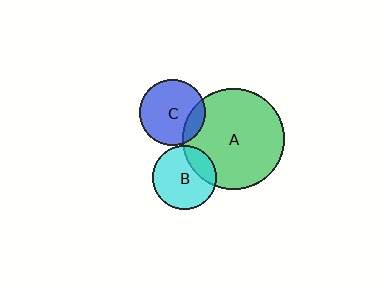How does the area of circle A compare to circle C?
Approximately 2.4 times.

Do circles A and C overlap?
Yes.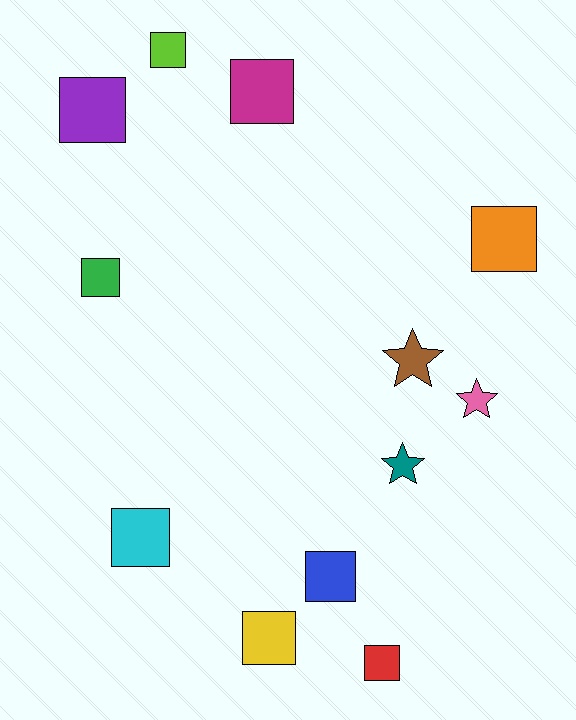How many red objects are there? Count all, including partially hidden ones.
There is 1 red object.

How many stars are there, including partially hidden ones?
There are 3 stars.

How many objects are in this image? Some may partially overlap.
There are 12 objects.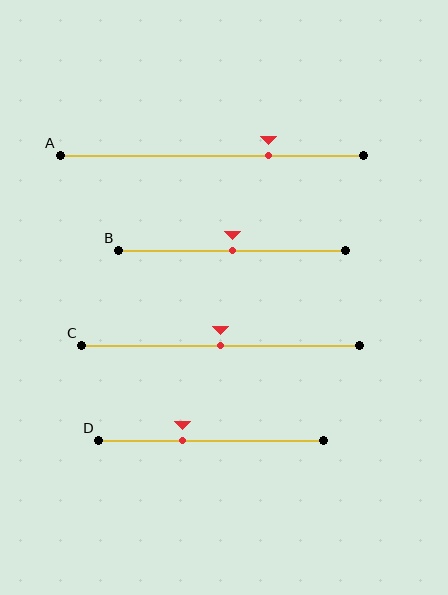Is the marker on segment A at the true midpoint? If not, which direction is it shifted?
No, the marker on segment A is shifted to the right by about 19% of the segment length.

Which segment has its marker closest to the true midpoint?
Segment B has its marker closest to the true midpoint.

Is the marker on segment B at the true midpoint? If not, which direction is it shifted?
Yes, the marker on segment B is at the true midpoint.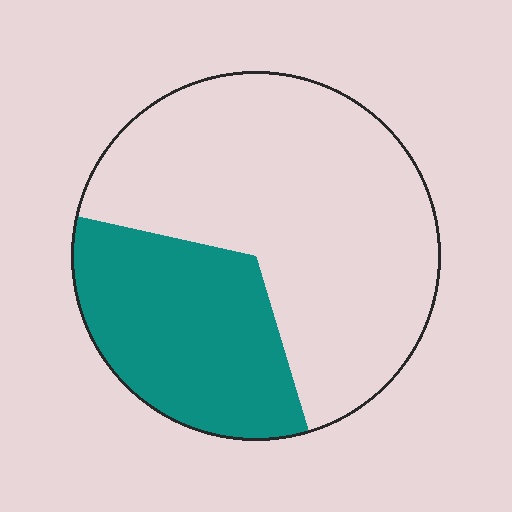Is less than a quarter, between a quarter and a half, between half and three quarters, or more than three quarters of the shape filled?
Between a quarter and a half.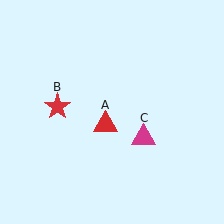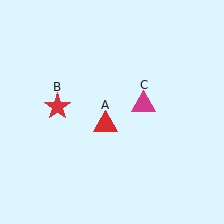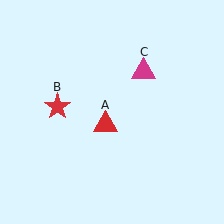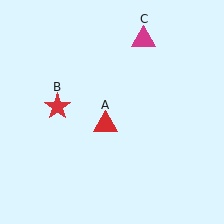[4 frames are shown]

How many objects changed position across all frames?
1 object changed position: magenta triangle (object C).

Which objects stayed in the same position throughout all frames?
Red triangle (object A) and red star (object B) remained stationary.